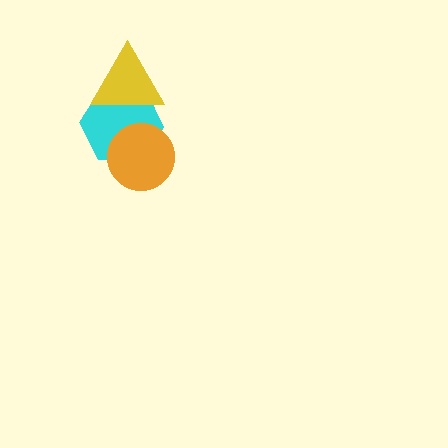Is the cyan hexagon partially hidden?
Yes, it is partially covered by another shape.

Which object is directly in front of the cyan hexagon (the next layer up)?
The orange circle is directly in front of the cyan hexagon.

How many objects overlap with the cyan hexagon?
2 objects overlap with the cyan hexagon.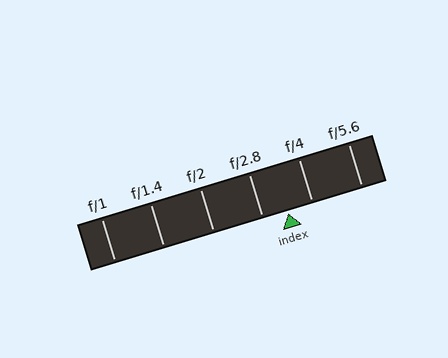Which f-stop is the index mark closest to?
The index mark is closest to f/4.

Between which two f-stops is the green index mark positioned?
The index mark is between f/2.8 and f/4.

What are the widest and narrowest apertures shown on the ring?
The widest aperture shown is f/1 and the narrowest is f/5.6.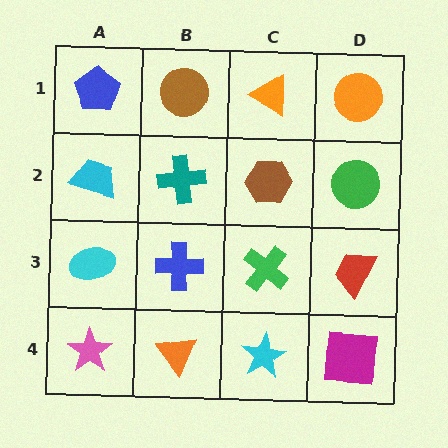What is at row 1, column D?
An orange circle.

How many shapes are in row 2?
4 shapes.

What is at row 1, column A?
A blue pentagon.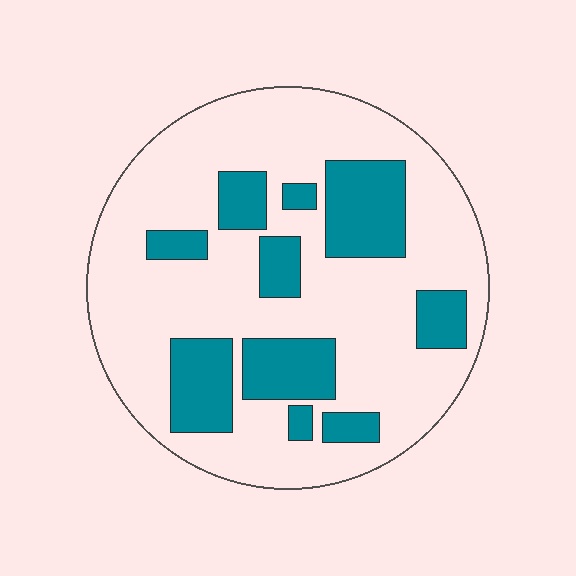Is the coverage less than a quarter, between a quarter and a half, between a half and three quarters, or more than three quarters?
Between a quarter and a half.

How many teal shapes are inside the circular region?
10.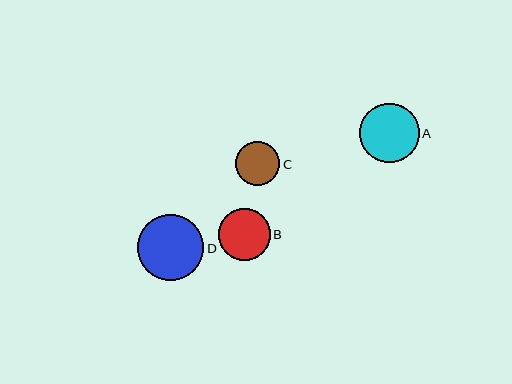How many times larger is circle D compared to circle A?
Circle D is approximately 1.1 times the size of circle A.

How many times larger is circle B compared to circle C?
Circle B is approximately 1.2 times the size of circle C.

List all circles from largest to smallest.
From largest to smallest: D, A, B, C.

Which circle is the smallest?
Circle C is the smallest with a size of approximately 44 pixels.